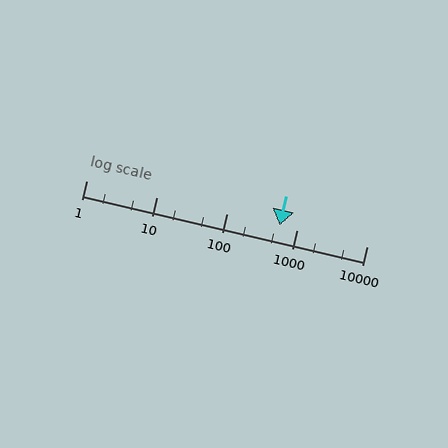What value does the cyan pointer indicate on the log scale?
The pointer indicates approximately 570.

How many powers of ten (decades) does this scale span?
The scale spans 4 decades, from 1 to 10000.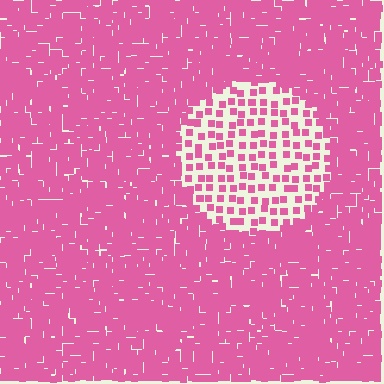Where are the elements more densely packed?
The elements are more densely packed outside the circle boundary.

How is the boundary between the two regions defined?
The boundary is defined by a change in element density (approximately 3.0x ratio). All elements are the same color, size, and shape.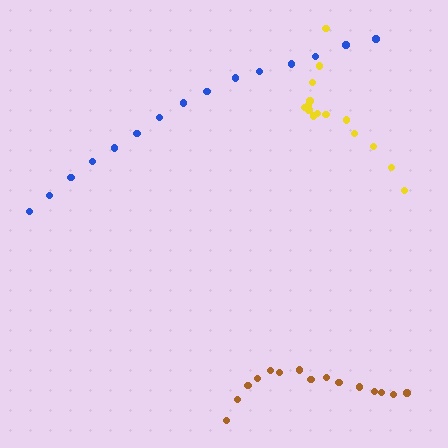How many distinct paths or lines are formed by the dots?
There are 3 distinct paths.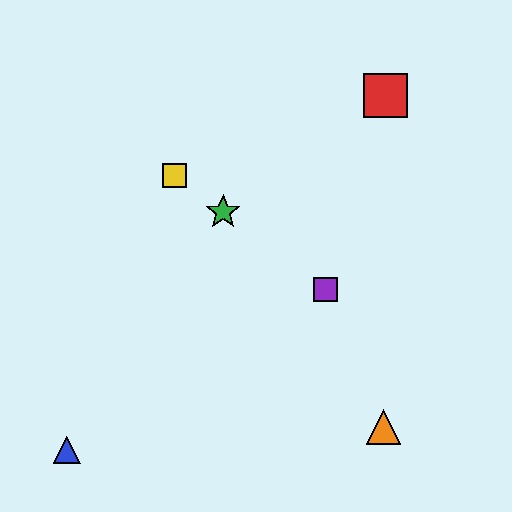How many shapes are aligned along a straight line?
3 shapes (the green star, the yellow square, the purple square) are aligned along a straight line.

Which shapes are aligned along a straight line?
The green star, the yellow square, the purple square are aligned along a straight line.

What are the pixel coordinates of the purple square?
The purple square is at (325, 289).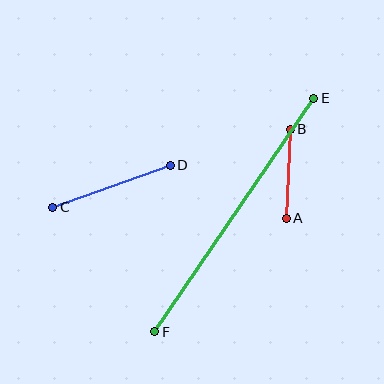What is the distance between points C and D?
The distance is approximately 125 pixels.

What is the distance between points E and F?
The distance is approximately 283 pixels.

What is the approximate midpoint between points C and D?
The midpoint is at approximately (112, 186) pixels.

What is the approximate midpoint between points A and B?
The midpoint is at approximately (288, 174) pixels.